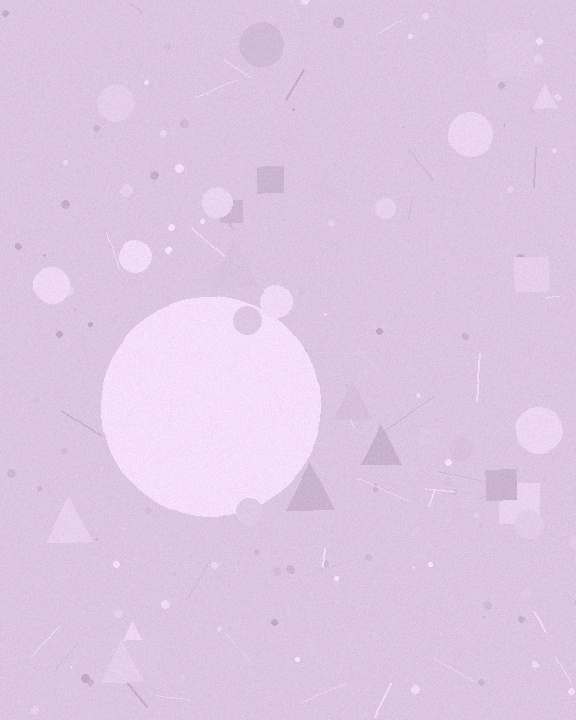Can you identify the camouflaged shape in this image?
The camouflaged shape is a circle.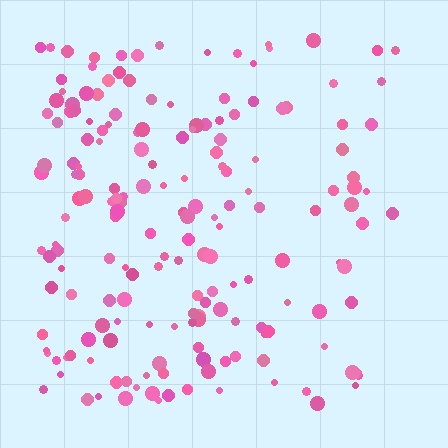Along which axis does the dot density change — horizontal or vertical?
Horizontal.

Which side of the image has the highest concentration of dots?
The left.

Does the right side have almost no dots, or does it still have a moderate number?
Still a moderate number, just noticeably fewer than the left.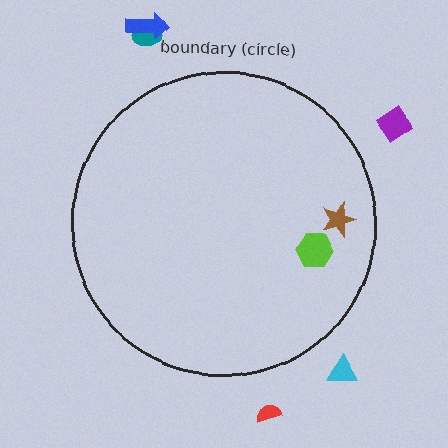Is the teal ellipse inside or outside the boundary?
Outside.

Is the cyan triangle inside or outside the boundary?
Outside.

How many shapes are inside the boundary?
2 inside, 5 outside.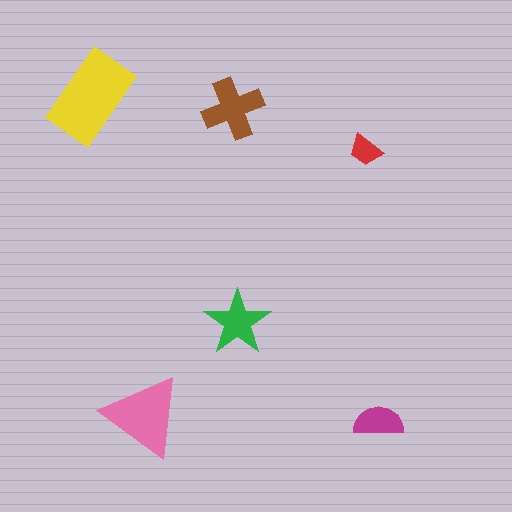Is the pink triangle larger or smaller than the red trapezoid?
Larger.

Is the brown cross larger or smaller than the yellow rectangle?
Smaller.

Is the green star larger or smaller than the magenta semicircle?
Larger.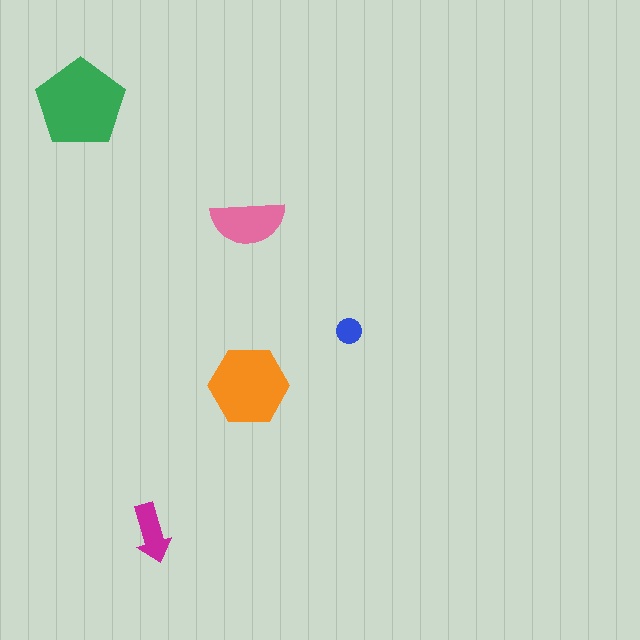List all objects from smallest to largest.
The blue circle, the magenta arrow, the pink semicircle, the orange hexagon, the green pentagon.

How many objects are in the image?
There are 5 objects in the image.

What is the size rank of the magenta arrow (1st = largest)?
4th.